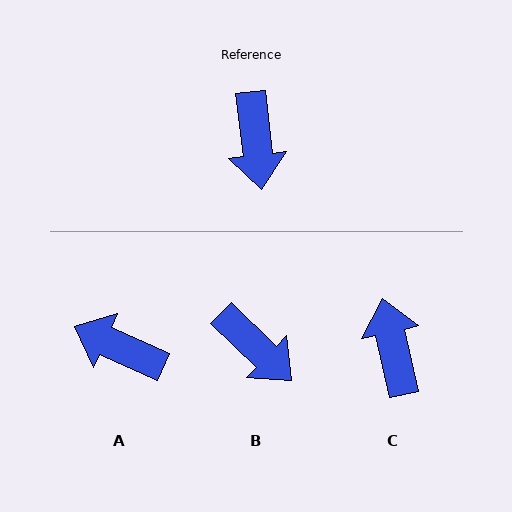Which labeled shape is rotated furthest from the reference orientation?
C, about 174 degrees away.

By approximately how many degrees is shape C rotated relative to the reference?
Approximately 174 degrees clockwise.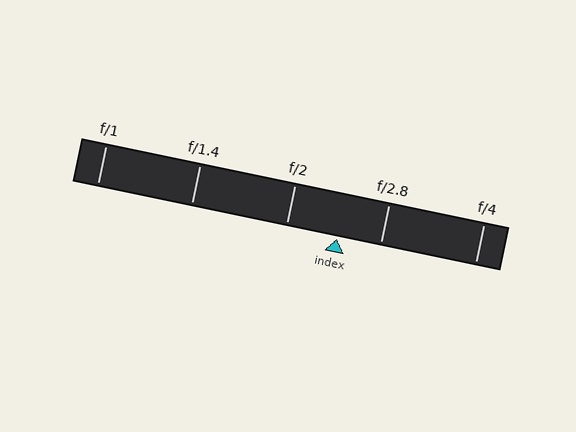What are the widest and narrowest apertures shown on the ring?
The widest aperture shown is f/1 and the narrowest is f/4.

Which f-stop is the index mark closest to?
The index mark is closest to f/2.8.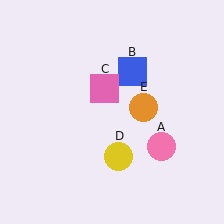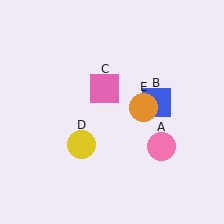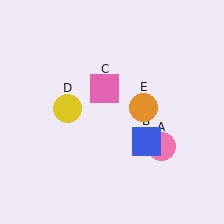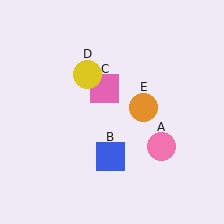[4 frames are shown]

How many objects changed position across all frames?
2 objects changed position: blue square (object B), yellow circle (object D).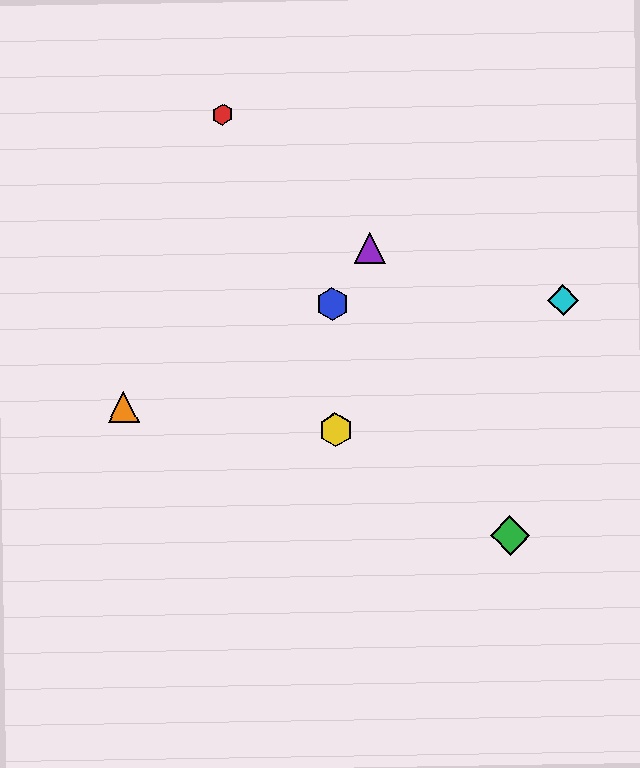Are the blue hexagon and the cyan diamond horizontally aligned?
Yes, both are at y≈304.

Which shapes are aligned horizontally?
The blue hexagon, the cyan diamond are aligned horizontally.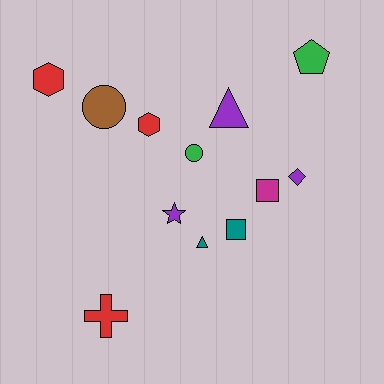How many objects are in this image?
There are 12 objects.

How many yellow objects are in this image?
There are no yellow objects.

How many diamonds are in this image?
There is 1 diamond.